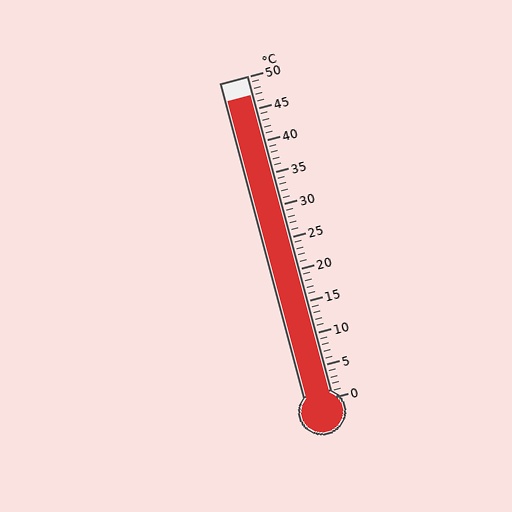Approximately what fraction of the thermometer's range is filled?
The thermometer is filled to approximately 95% of its range.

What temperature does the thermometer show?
The thermometer shows approximately 47°C.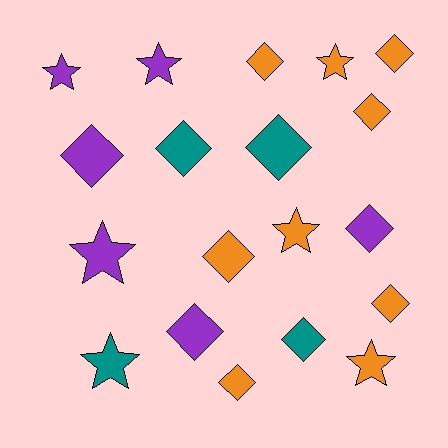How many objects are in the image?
There are 19 objects.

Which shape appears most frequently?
Diamond, with 12 objects.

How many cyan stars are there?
There are no cyan stars.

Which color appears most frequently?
Orange, with 9 objects.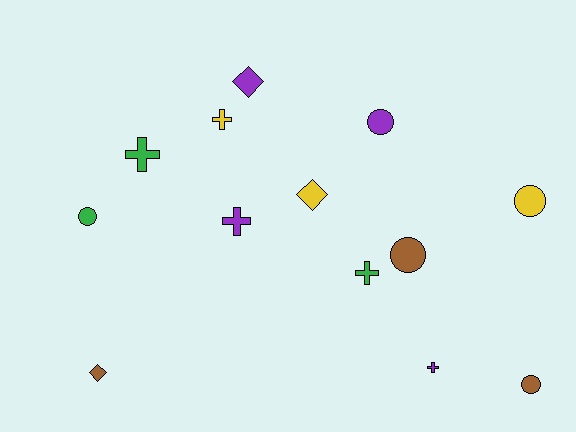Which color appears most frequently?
Purple, with 4 objects.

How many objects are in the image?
There are 13 objects.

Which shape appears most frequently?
Circle, with 5 objects.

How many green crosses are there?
There are 2 green crosses.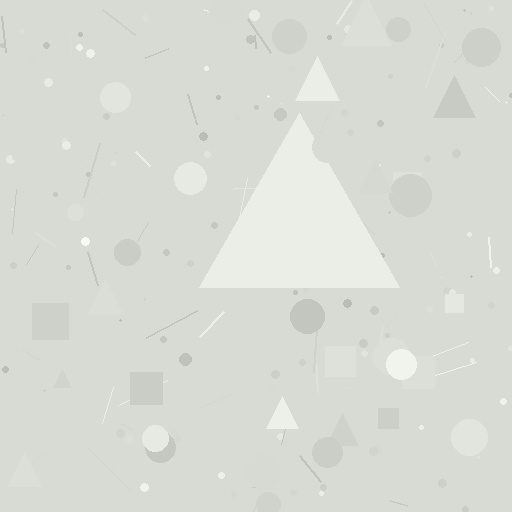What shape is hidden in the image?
A triangle is hidden in the image.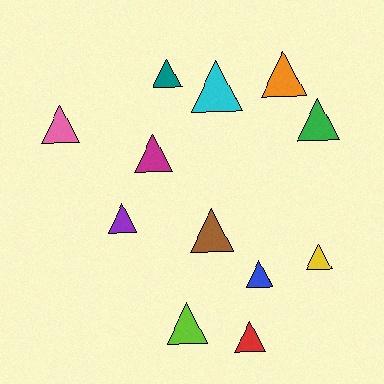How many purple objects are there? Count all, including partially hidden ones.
There is 1 purple object.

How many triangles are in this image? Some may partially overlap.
There are 12 triangles.